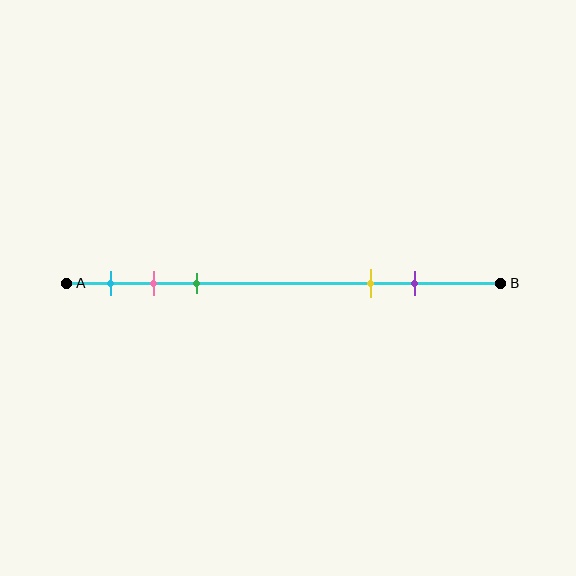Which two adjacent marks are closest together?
The pink and green marks are the closest adjacent pair.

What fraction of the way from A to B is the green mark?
The green mark is approximately 30% (0.3) of the way from A to B.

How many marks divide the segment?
There are 5 marks dividing the segment.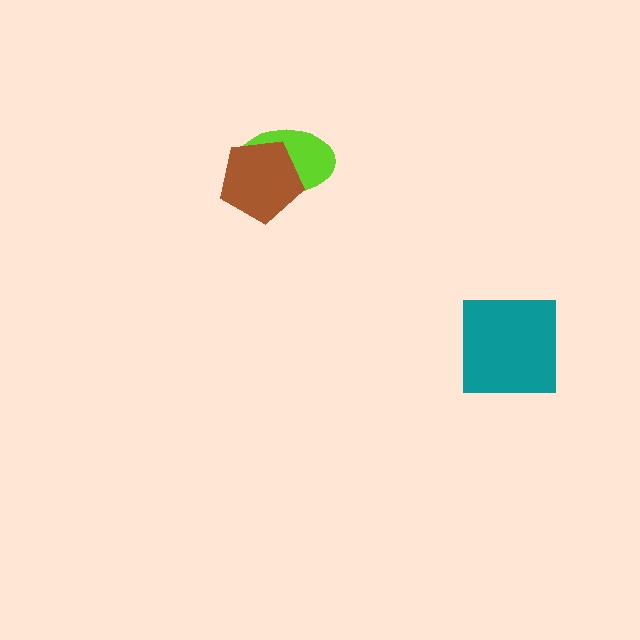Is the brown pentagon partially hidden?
No, no other shape covers it.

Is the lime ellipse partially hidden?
Yes, it is partially covered by another shape.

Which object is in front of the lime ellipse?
The brown pentagon is in front of the lime ellipse.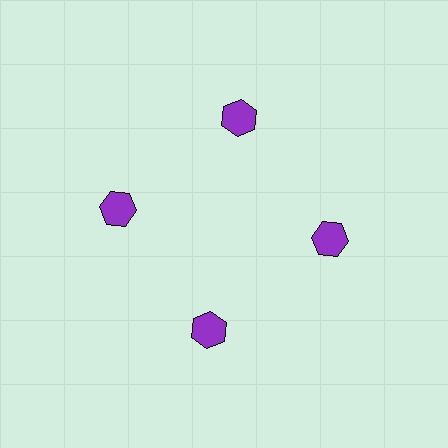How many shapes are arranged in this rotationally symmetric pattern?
There are 4 shapes, arranged in 4 groups of 1.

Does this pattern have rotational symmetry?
Yes, this pattern has 4-fold rotational symmetry. It looks the same after rotating 90 degrees around the center.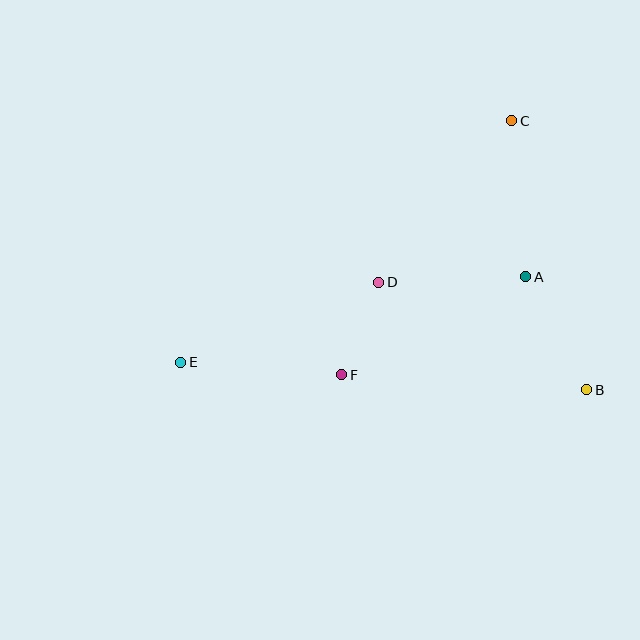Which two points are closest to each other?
Points D and F are closest to each other.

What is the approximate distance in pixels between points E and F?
The distance between E and F is approximately 161 pixels.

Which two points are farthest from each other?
Points C and E are farthest from each other.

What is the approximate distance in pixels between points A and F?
The distance between A and F is approximately 209 pixels.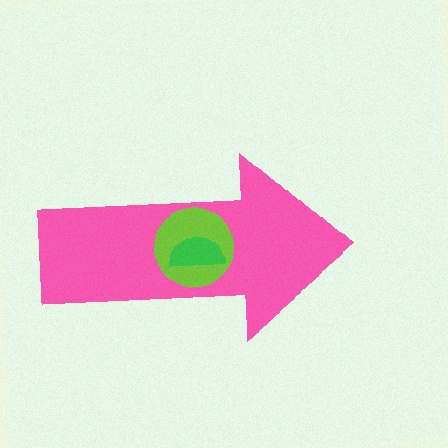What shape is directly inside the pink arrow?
The lime circle.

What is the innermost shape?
The green semicircle.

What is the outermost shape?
The pink arrow.